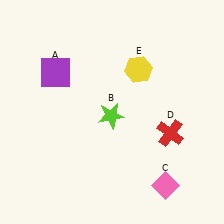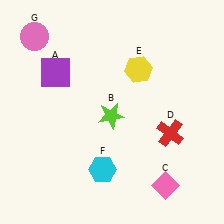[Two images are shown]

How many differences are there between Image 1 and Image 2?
There are 2 differences between the two images.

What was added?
A cyan hexagon (F), a pink circle (G) were added in Image 2.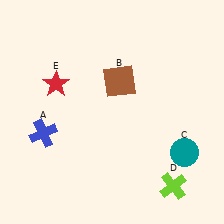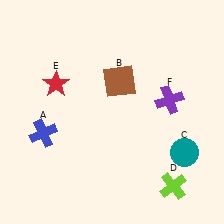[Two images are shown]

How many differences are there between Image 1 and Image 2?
There is 1 difference between the two images.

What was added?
A purple cross (F) was added in Image 2.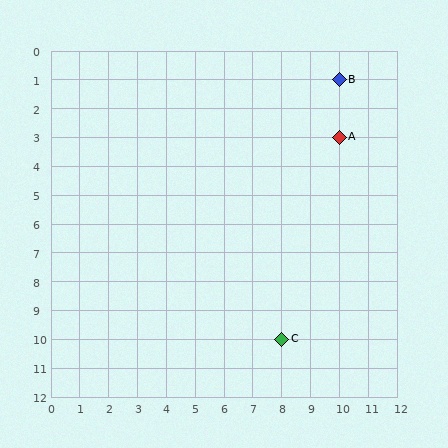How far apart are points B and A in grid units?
Points B and A are 2 rows apart.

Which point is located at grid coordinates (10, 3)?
Point A is at (10, 3).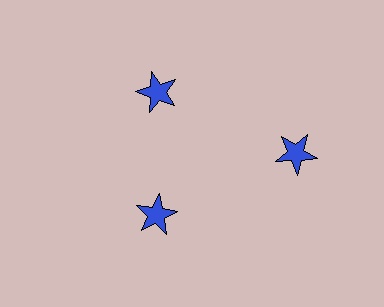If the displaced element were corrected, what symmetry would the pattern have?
It would have 3-fold rotational symmetry — the pattern would map onto itself every 120 degrees.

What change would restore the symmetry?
The symmetry would be restored by moving it inward, back onto the ring so that all 3 stars sit at equal angles and equal distance from the center.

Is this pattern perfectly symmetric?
No. The 3 blue stars are arranged in a ring, but one element near the 3 o'clock position is pushed outward from the center, breaking the 3-fold rotational symmetry.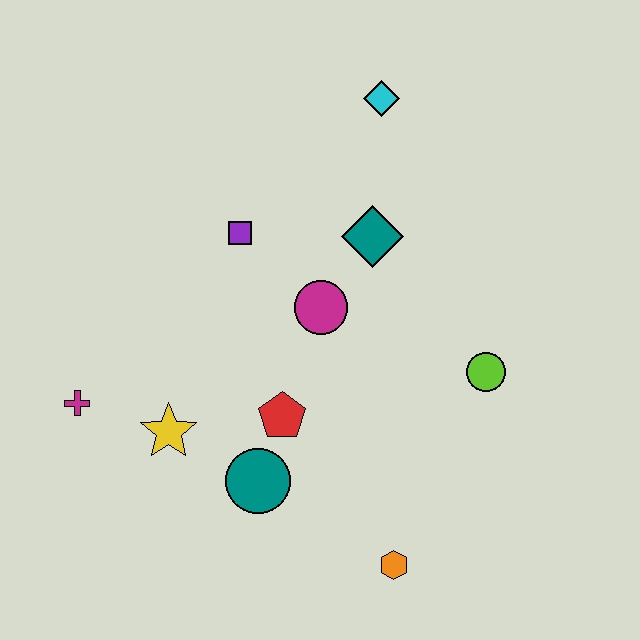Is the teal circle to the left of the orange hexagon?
Yes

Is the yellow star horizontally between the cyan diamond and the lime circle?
No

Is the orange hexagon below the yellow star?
Yes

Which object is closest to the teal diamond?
The magenta circle is closest to the teal diamond.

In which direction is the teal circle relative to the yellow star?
The teal circle is to the right of the yellow star.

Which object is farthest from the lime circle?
The magenta cross is farthest from the lime circle.